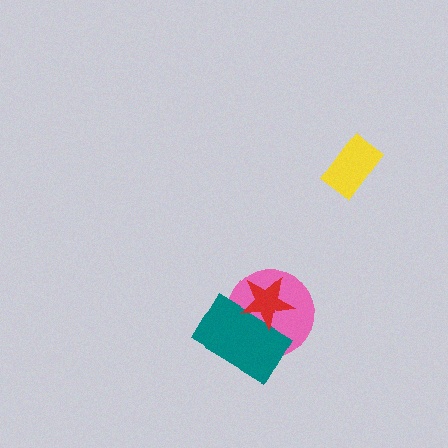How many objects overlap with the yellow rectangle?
0 objects overlap with the yellow rectangle.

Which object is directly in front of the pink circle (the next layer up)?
The teal rectangle is directly in front of the pink circle.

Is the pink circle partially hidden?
Yes, it is partially covered by another shape.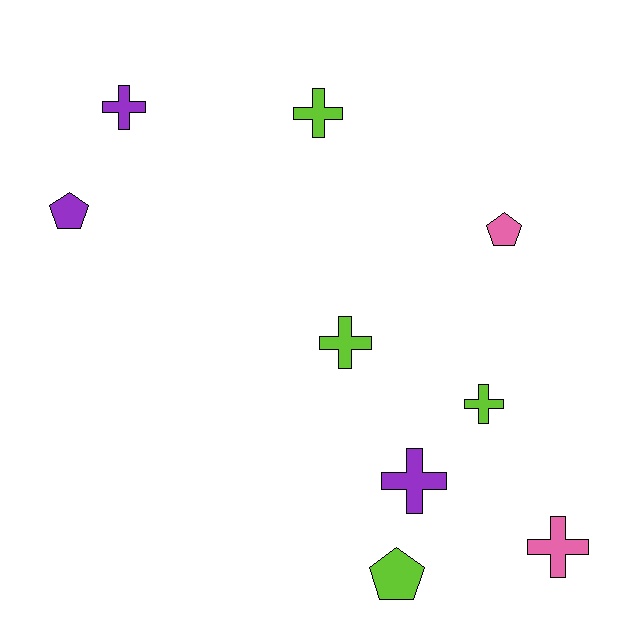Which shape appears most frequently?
Cross, with 6 objects.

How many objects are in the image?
There are 9 objects.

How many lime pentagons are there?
There is 1 lime pentagon.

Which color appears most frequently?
Lime, with 4 objects.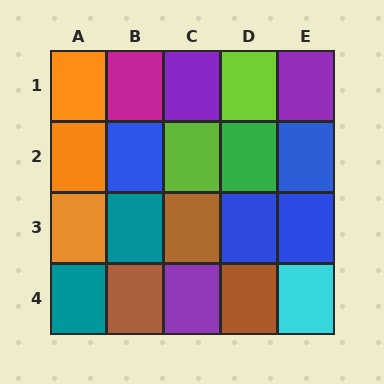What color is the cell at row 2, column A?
Orange.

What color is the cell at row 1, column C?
Purple.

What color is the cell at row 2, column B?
Blue.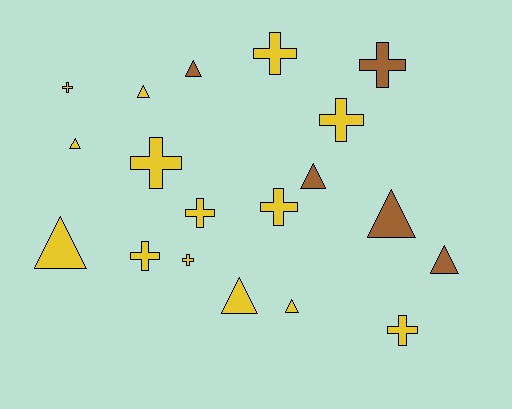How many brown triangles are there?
There are 4 brown triangles.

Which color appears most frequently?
Yellow, with 14 objects.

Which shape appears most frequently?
Cross, with 10 objects.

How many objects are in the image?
There are 19 objects.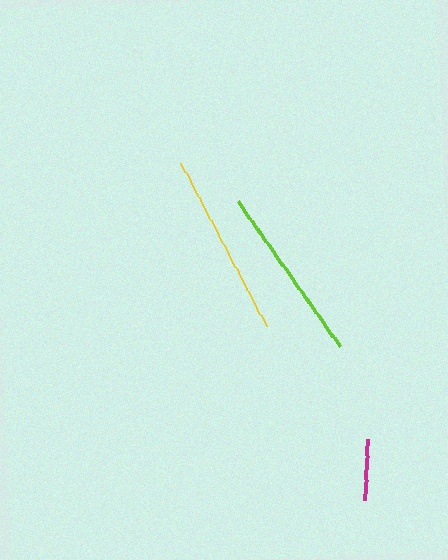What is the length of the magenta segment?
The magenta segment is approximately 61 pixels long.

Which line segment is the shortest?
The magenta line is the shortest at approximately 61 pixels.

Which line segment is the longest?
The yellow line is the longest at approximately 185 pixels.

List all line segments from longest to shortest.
From longest to shortest: yellow, lime, magenta.